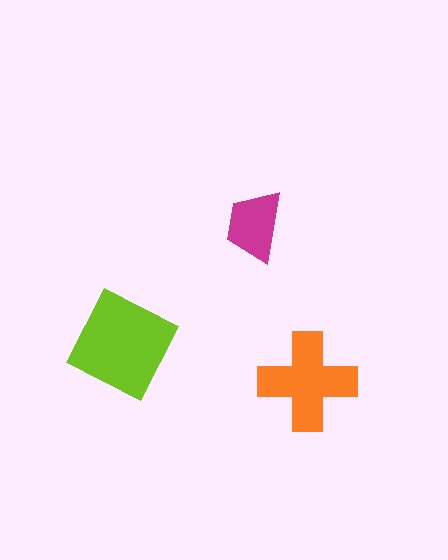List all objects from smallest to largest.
The magenta trapezoid, the orange cross, the lime square.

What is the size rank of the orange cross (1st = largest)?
2nd.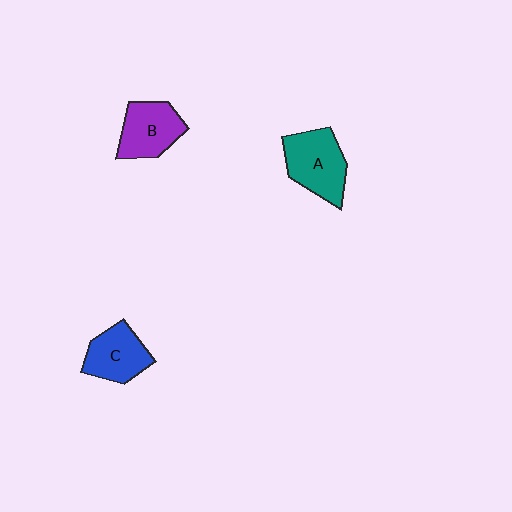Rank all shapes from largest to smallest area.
From largest to smallest: A (teal), B (purple), C (blue).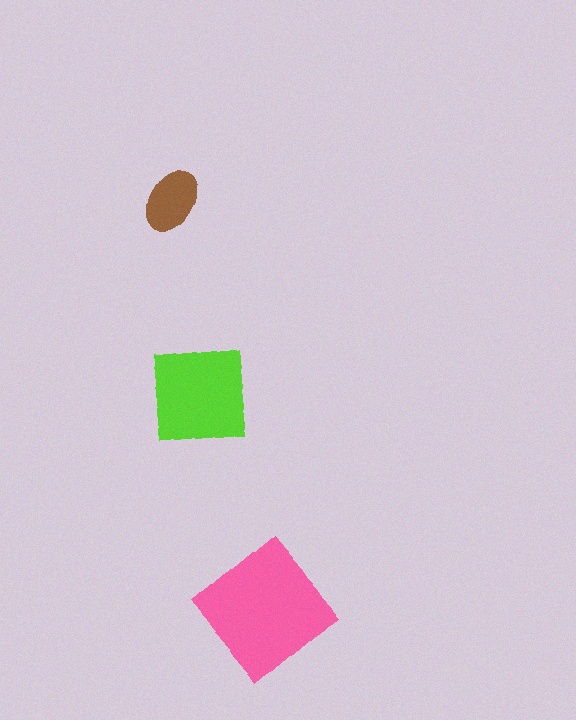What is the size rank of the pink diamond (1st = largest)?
1st.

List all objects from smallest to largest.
The brown ellipse, the lime square, the pink diamond.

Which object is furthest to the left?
The brown ellipse is leftmost.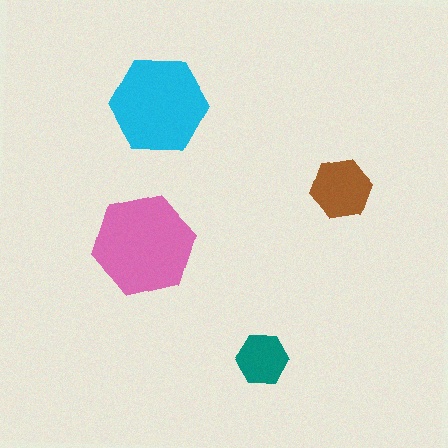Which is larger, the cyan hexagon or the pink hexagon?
The pink one.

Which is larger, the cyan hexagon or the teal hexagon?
The cyan one.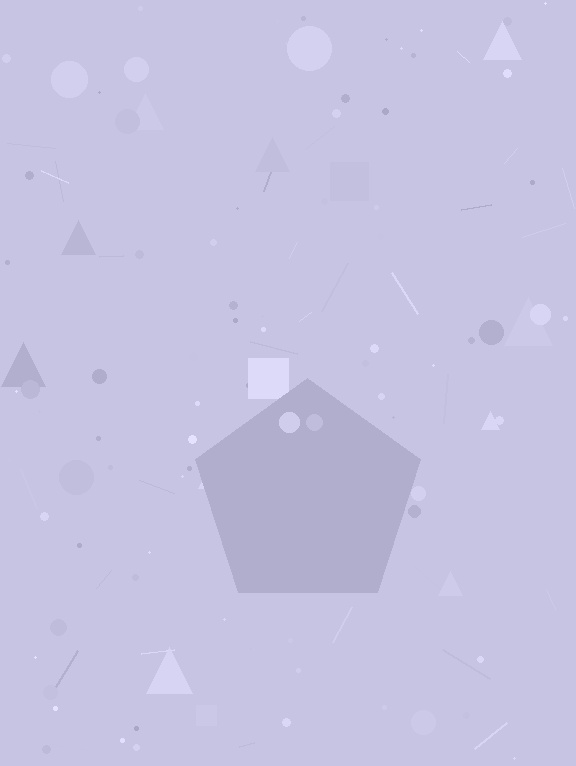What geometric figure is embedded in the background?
A pentagon is embedded in the background.